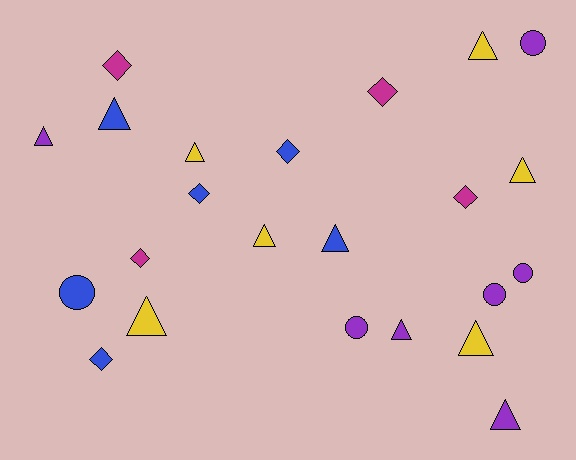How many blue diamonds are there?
There are 3 blue diamonds.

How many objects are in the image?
There are 23 objects.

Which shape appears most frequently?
Triangle, with 11 objects.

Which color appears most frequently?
Purple, with 7 objects.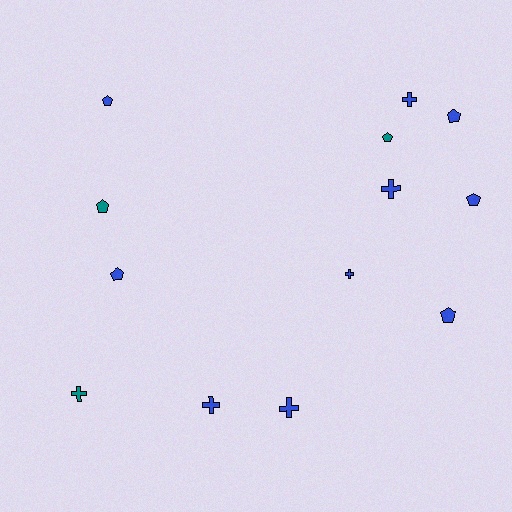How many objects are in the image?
There are 13 objects.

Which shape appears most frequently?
Pentagon, with 7 objects.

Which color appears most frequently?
Blue, with 10 objects.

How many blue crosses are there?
There are 5 blue crosses.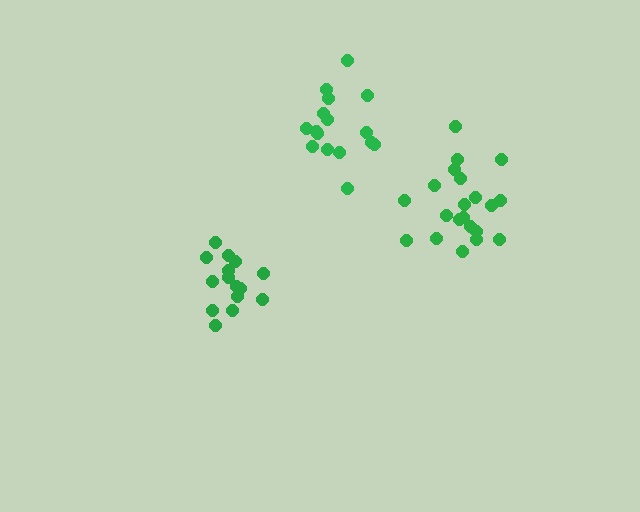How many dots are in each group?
Group 1: 16 dots, Group 2: 15 dots, Group 3: 21 dots (52 total).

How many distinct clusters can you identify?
There are 3 distinct clusters.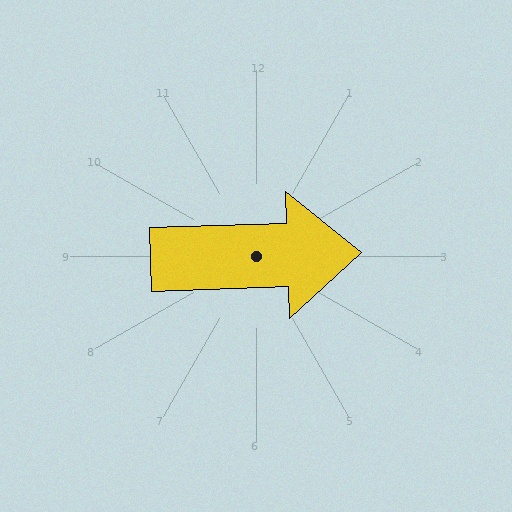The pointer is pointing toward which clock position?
Roughly 3 o'clock.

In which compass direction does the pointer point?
East.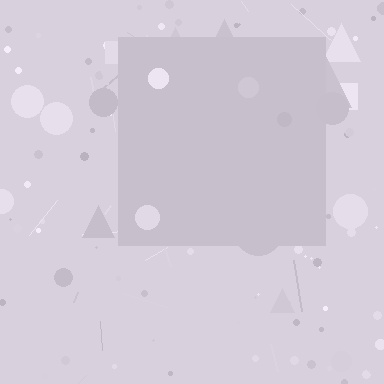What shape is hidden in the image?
A square is hidden in the image.